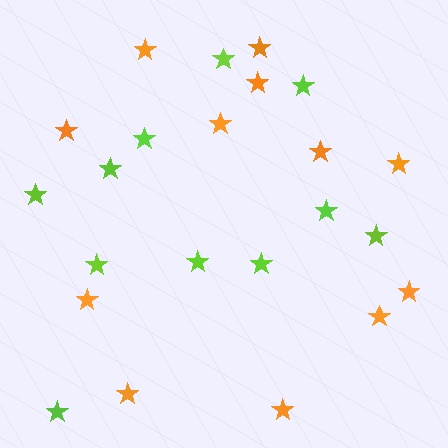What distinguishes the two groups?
There are 2 groups: one group of lime stars (11) and one group of orange stars (12).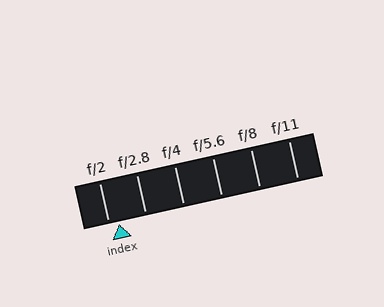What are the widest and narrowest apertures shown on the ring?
The widest aperture shown is f/2 and the narrowest is f/11.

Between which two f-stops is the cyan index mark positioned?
The index mark is between f/2 and f/2.8.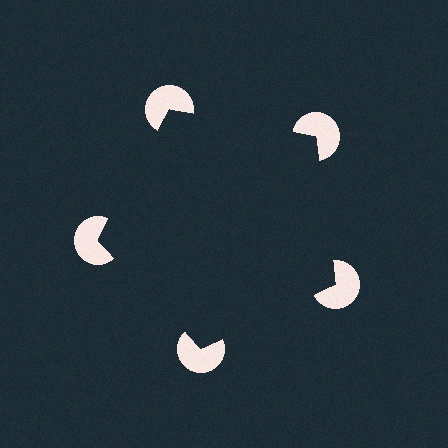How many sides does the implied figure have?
5 sides.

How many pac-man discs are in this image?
There are 5 — one at each vertex of the illusory pentagon.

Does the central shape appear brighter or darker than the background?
It typically appears slightly darker than the background, even though no actual brightness change is drawn.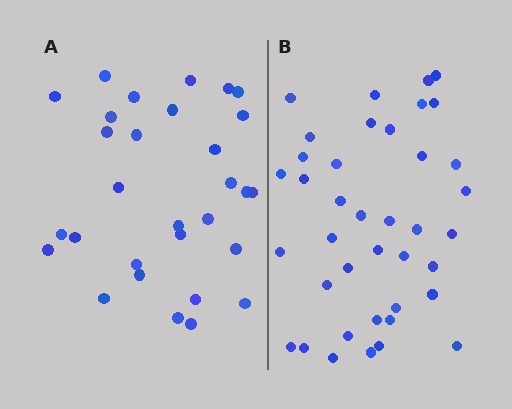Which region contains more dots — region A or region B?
Region B (the right region) has more dots.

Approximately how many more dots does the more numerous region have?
Region B has roughly 8 or so more dots than region A.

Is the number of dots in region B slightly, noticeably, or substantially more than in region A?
Region B has noticeably more, but not dramatically so. The ratio is roughly 1.3 to 1.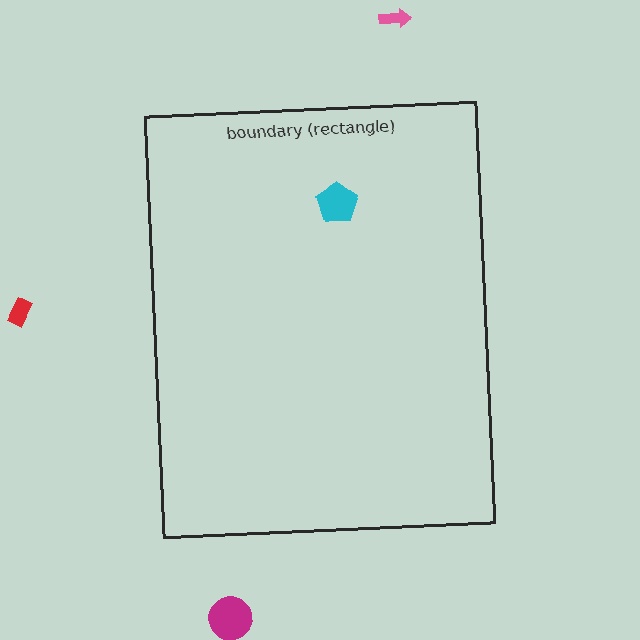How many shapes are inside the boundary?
1 inside, 3 outside.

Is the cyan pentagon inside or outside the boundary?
Inside.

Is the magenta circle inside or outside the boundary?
Outside.